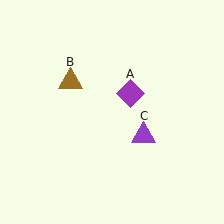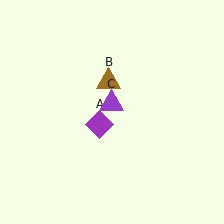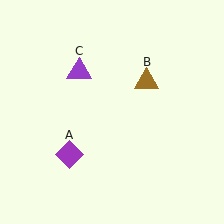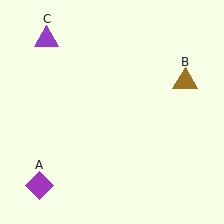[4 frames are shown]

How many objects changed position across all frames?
3 objects changed position: purple diamond (object A), brown triangle (object B), purple triangle (object C).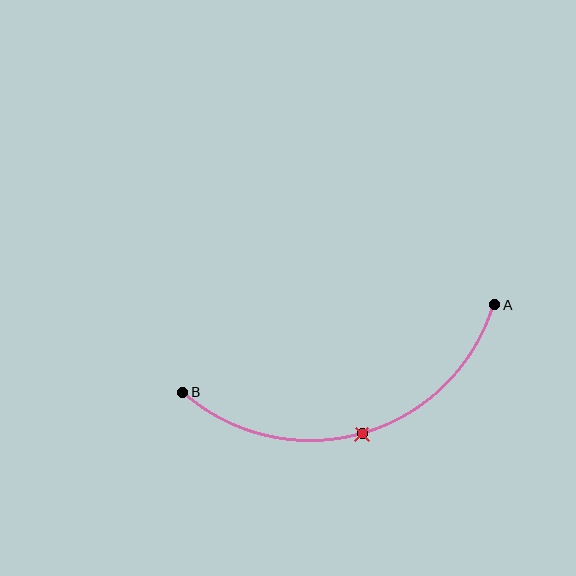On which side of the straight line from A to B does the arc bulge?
The arc bulges below the straight line connecting A and B.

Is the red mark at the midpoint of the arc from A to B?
Yes. The red mark lies on the arc at equal arc-length from both A and B — it is the arc midpoint.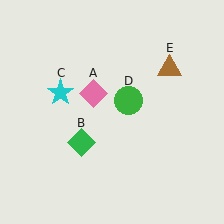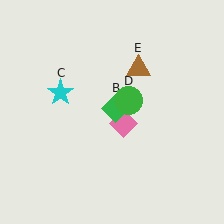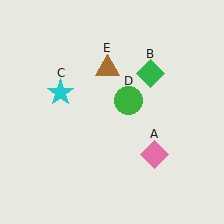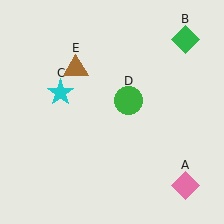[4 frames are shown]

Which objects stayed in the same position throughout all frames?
Cyan star (object C) and green circle (object D) remained stationary.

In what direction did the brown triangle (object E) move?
The brown triangle (object E) moved left.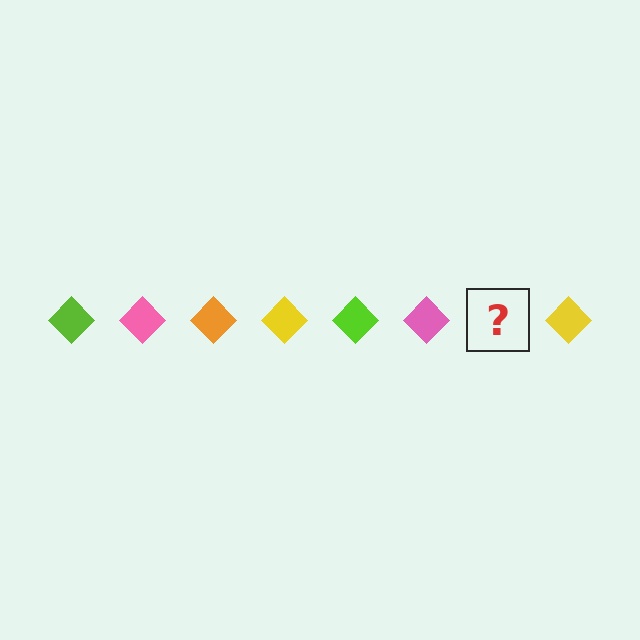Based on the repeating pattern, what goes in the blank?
The blank should be an orange diamond.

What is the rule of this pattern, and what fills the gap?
The rule is that the pattern cycles through lime, pink, orange, yellow diamonds. The gap should be filled with an orange diamond.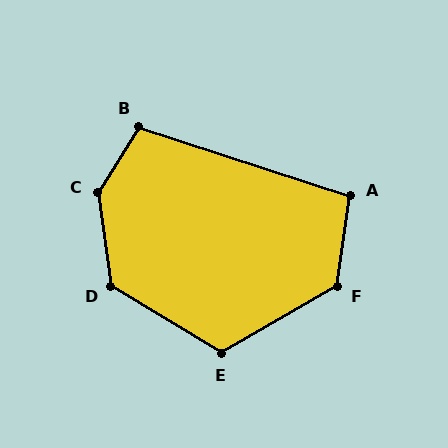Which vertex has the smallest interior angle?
A, at approximately 100 degrees.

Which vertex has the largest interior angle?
C, at approximately 141 degrees.